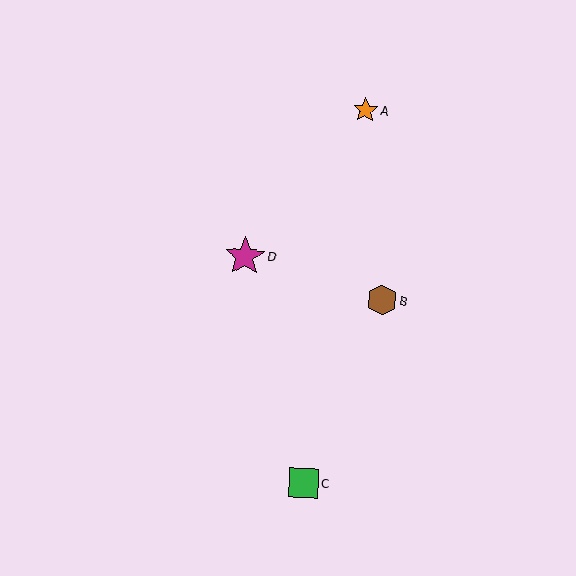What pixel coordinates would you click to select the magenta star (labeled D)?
Click at (245, 256) to select the magenta star D.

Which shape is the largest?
The magenta star (labeled D) is the largest.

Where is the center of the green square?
The center of the green square is at (304, 483).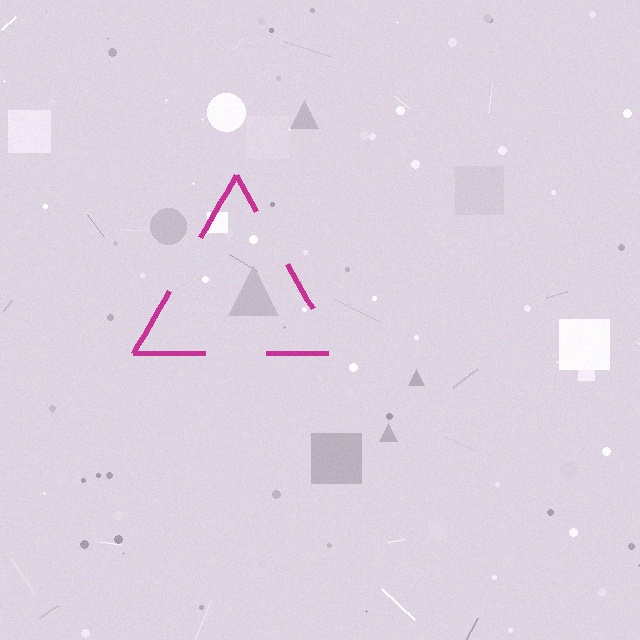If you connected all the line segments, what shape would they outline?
They would outline a triangle.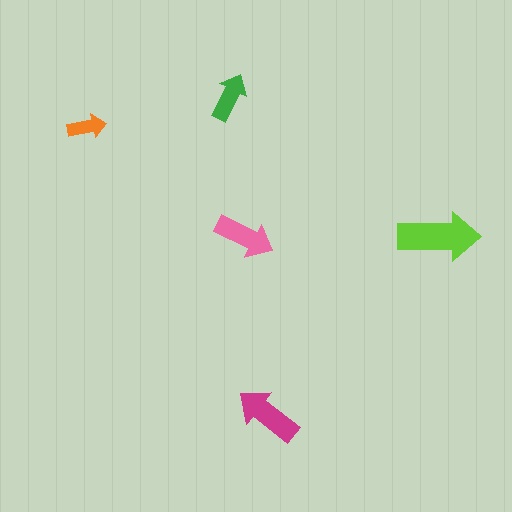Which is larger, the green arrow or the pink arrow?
The pink one.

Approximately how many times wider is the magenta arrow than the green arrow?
About 1.5 times wider.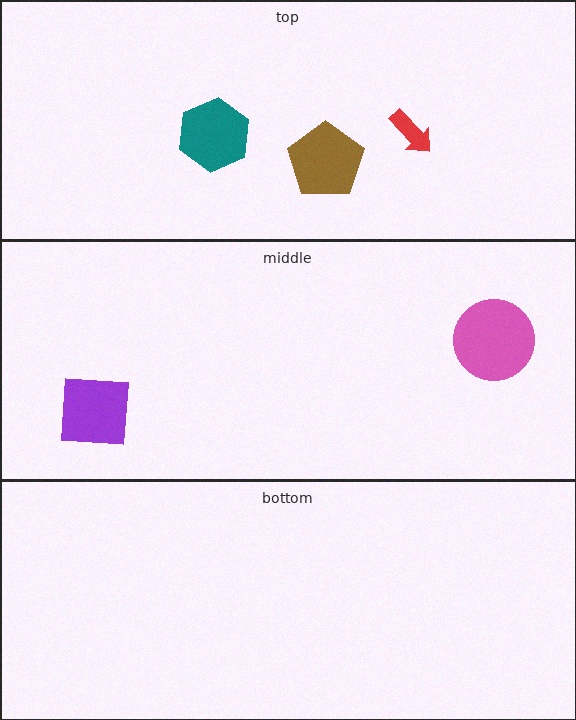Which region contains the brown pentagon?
The top region.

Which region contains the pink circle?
The middle region.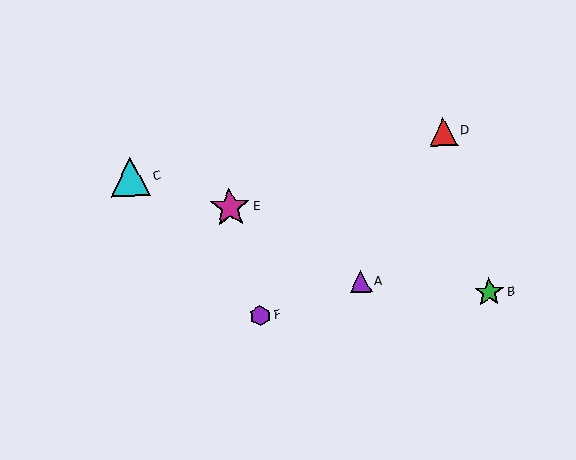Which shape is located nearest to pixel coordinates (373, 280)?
The purple triangle (labeled A) at (361, 282) is nearest to that location.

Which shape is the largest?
The magenta star (labeled E) is the largest.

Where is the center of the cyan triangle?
The center of the cyan triangle is at (130, 177).